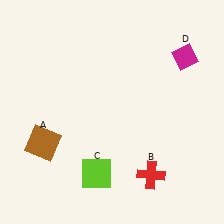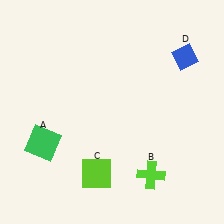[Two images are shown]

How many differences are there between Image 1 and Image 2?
There are 3 differences between the two images.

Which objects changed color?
A changed from brown to green. B changed from red to lime. D changed from magenta to blue.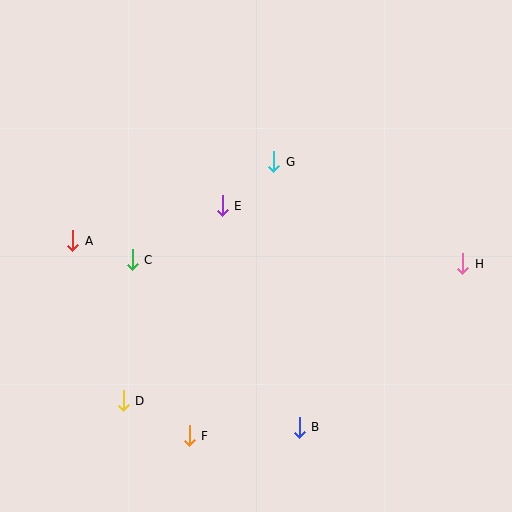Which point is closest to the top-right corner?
Point H is closest to the top-right corner.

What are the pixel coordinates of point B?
Point B is at (299, 427).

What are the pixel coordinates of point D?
Point D is at (123, 401).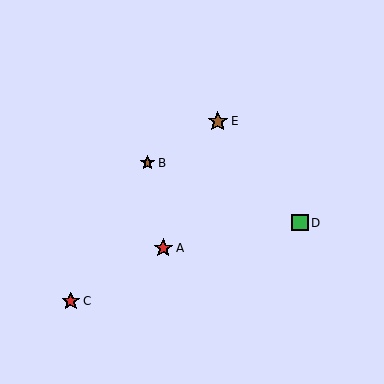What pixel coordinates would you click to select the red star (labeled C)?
Click at (71, 301) to select the red star C.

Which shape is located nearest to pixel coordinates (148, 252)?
The red star (labeled A) at (163, 248) is nearest to that location.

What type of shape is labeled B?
Shape B is a brown star.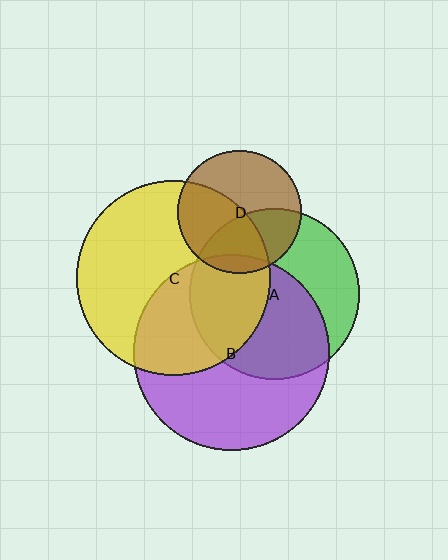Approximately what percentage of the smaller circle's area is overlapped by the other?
Approximately 40%.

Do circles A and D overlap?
Yes.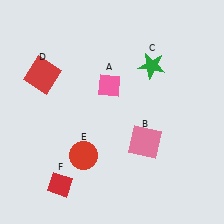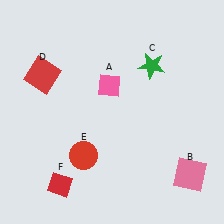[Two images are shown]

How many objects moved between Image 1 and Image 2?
1 object moved between the two images.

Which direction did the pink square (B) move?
The pink square (B) moved right.